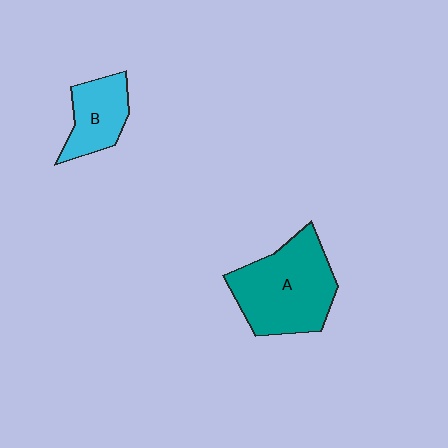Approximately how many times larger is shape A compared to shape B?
Approximately 1.9 times.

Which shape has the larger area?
Shape A (teal).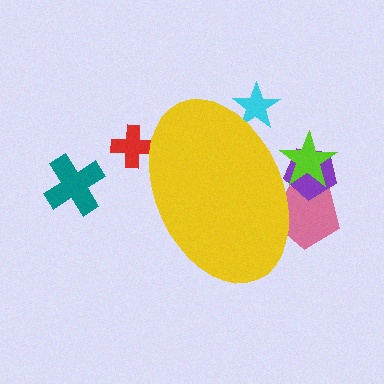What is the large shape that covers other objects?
A yellow ellipse.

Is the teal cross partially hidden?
No, the teal cross is fully visible.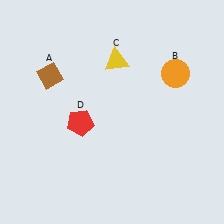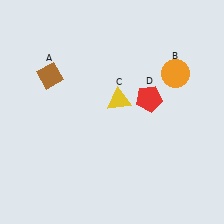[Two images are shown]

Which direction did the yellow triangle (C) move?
The yellow triangle (C) moved down.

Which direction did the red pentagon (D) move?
The red pentagon (D) moved right.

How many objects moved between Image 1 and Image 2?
2 objects moved between the two images.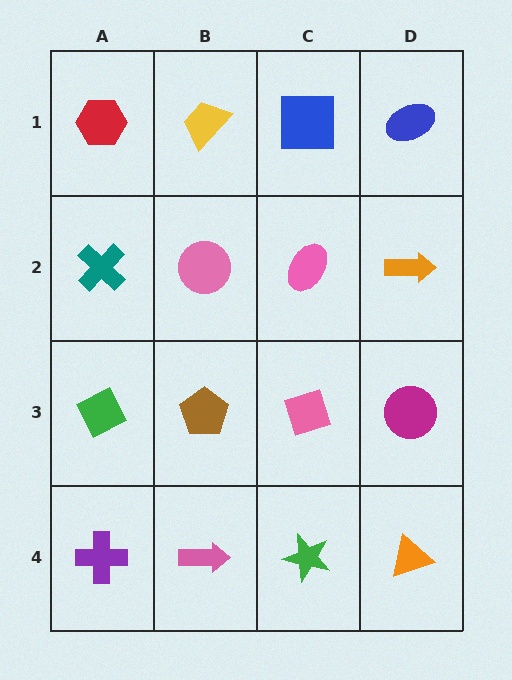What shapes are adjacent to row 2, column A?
A red hexagon (row 1, column A), a green diamond (row 3, column A), a pink circle (row 2, column B).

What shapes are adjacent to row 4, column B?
A brown pentagon (row 3, column B), a purple cross (row 4, column A), a green star (row 4, column C).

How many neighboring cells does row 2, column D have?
3.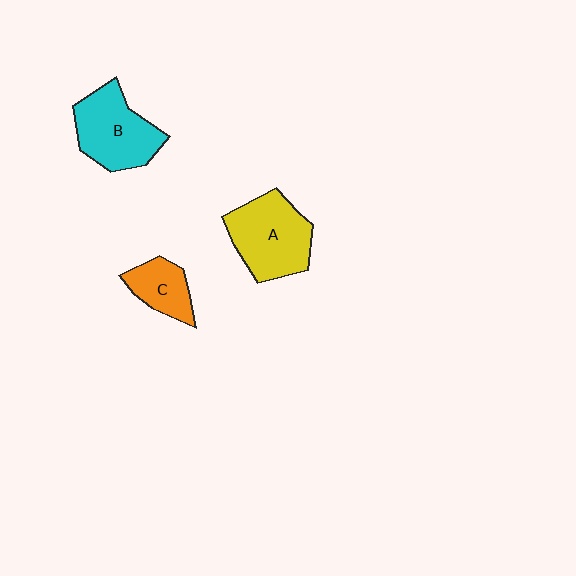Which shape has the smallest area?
Shape C (orange).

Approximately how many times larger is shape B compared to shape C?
Approximately 1.8 times.